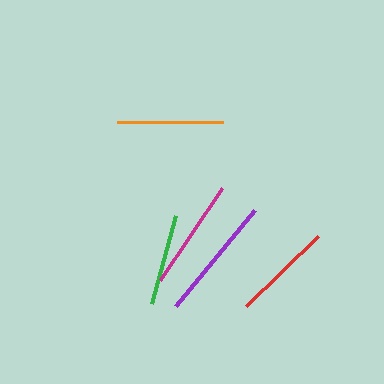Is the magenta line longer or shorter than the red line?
The magenta line is longer than the red line.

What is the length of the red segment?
The red segment is approximately 101 pixels long.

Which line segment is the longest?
The purple line is the longest at approximately 123 pixels.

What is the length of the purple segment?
The purple segment is approximately 123 pixels long.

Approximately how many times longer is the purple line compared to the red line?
The purple line is approximately 1.2 times the length of the red line.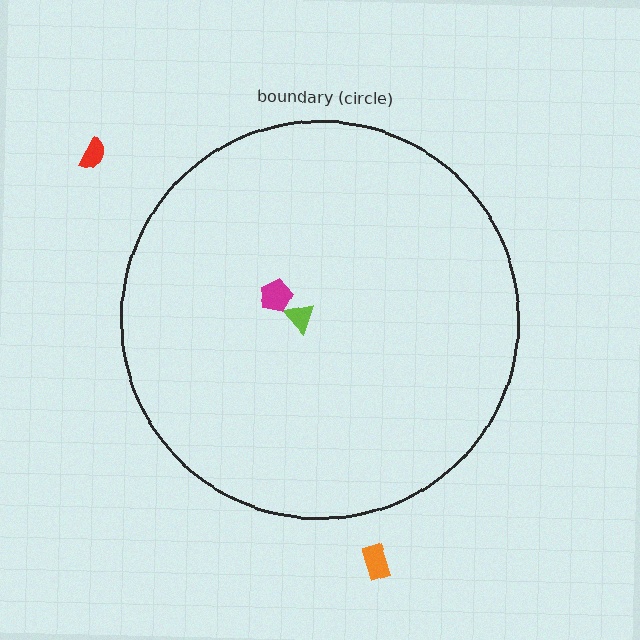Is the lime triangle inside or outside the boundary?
Inside.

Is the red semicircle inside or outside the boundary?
Outside.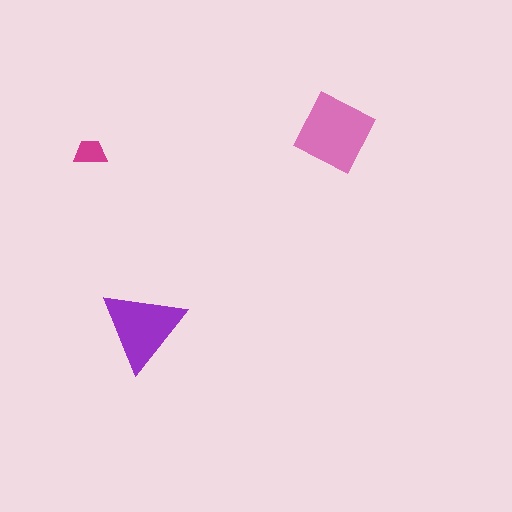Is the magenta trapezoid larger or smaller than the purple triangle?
Smaller.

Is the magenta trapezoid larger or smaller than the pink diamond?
Smaller.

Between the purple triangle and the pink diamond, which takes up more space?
The pink diamond.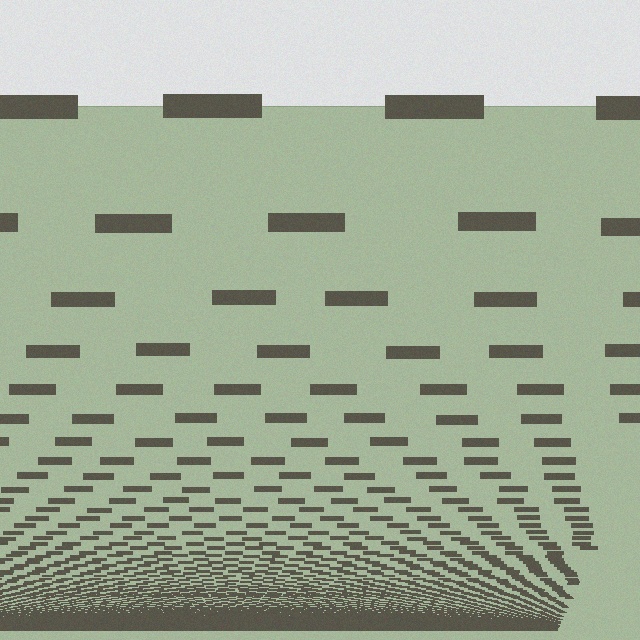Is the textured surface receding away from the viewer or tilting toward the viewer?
The surface appears to tilt toward the viewer. Texture elements get larger and sparser toward the top.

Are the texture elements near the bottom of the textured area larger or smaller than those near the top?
Smaller. The gradient is inverted — elements near the bottom are smaller and denser.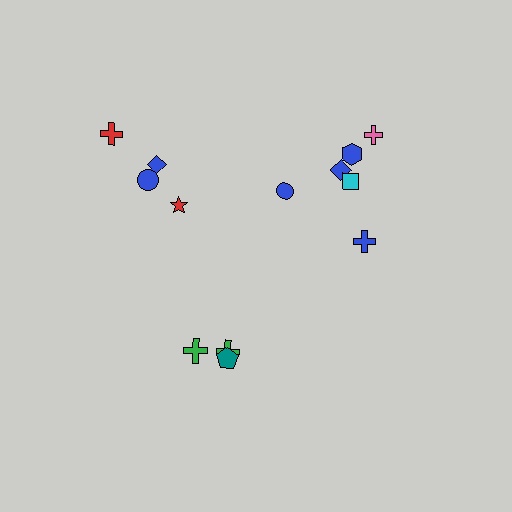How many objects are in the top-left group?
There are 4 objects.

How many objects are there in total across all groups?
There are 13 objects.